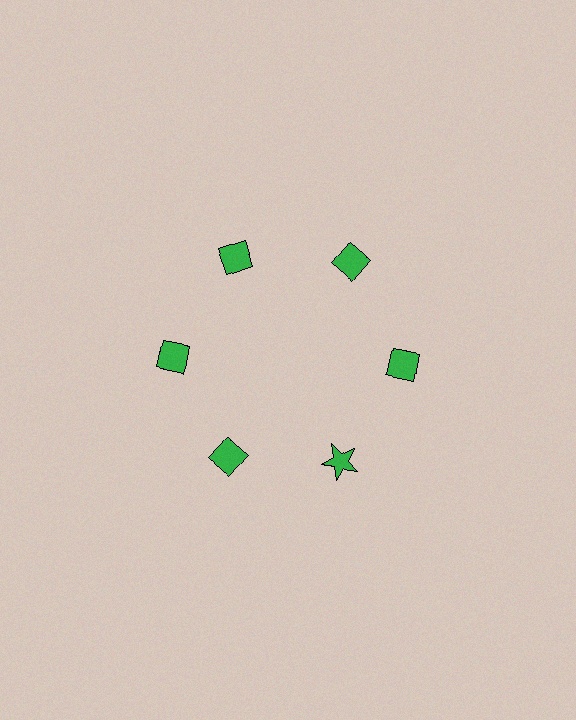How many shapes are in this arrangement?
There are 6 shapes arranged in a ring pattern.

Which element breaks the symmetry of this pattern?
The green star at roughly the 5 o'clock position breaks the symmetry. All other shapes are green diamonds.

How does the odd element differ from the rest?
It has a different shape: star instead of diamond.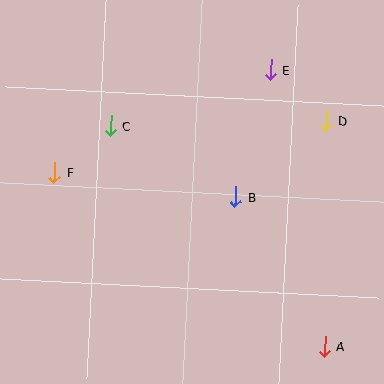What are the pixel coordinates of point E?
Point E is at (271, 69).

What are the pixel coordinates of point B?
Point B is at (236, 197).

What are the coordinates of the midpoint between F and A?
The midpoint between F and A is at (189, 259).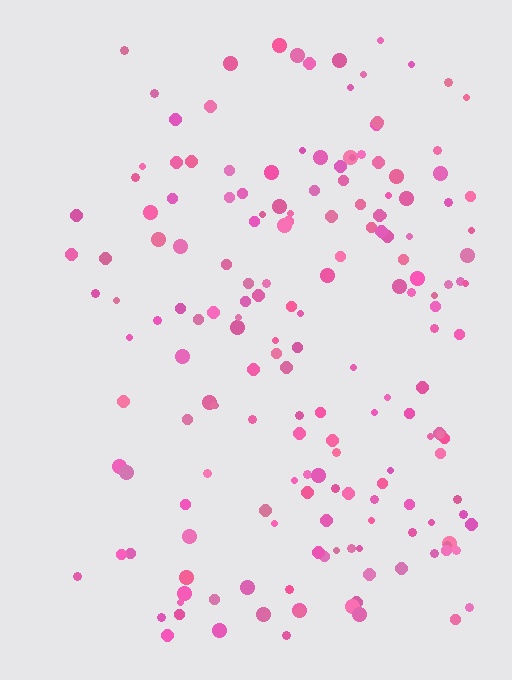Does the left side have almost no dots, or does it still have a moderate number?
Still a moderate number, just noticeably fewer than the right.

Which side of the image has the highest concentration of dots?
The right.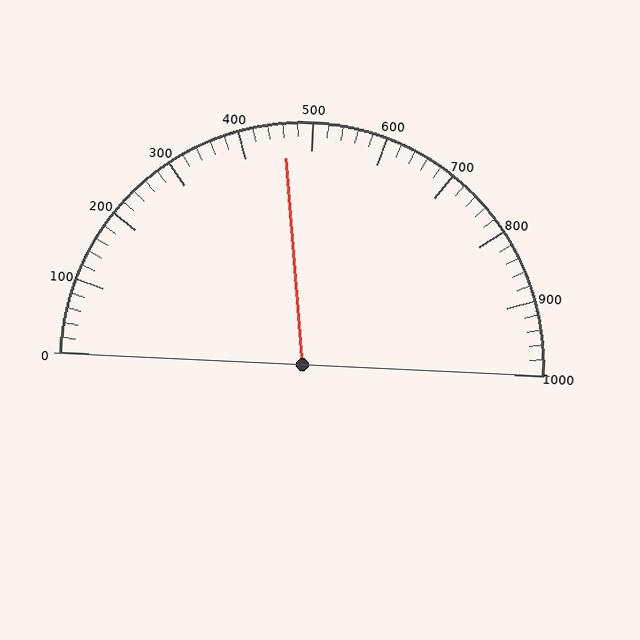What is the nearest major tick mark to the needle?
The nearest major tick mark is 500.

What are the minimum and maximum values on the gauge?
The gauge ranges from 0 to 1000.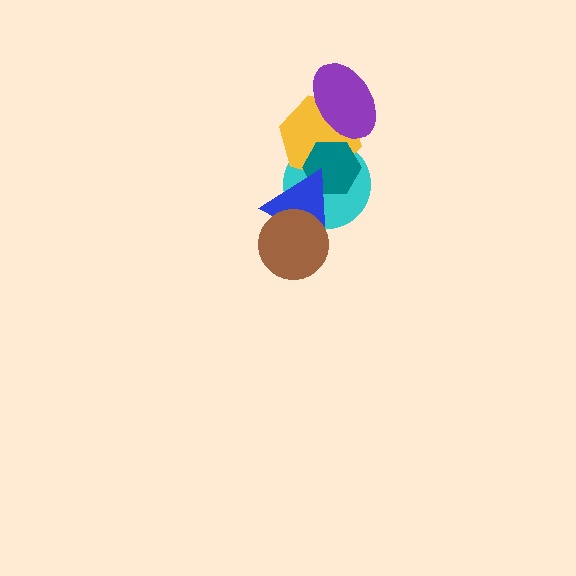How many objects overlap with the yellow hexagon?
4 objects overlap with the yellow hexagon.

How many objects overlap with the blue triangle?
4 objects overlap with the blue triangle.